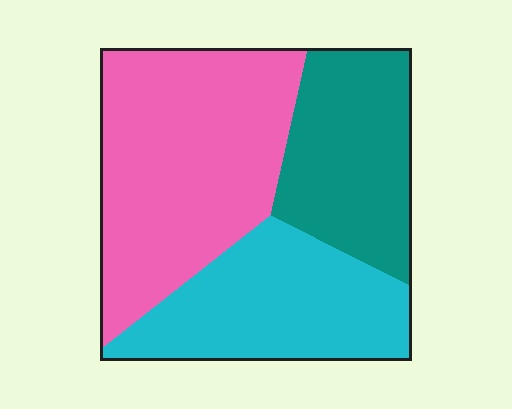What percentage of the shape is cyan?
Cyan covers about 30% of the shape.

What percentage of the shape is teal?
Teal covers 26% of the shape.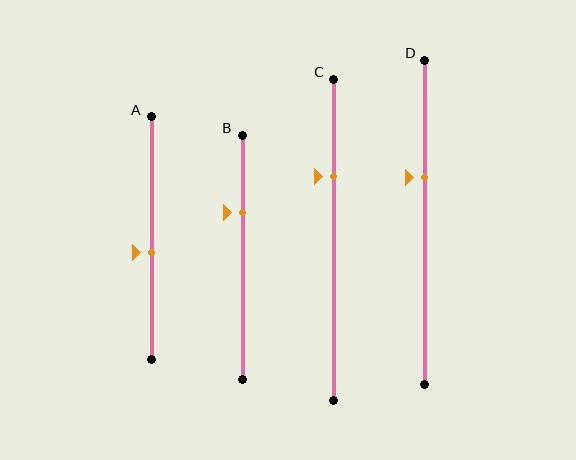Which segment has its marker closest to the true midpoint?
Segment A has its marker closest to the true midpoint.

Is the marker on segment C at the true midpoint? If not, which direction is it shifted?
No, the marker on segment C is shifted upward by about 20% of the segment length.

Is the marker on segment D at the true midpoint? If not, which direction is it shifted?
No, the marker on segment D is shifted upward by about 14% of the segment length.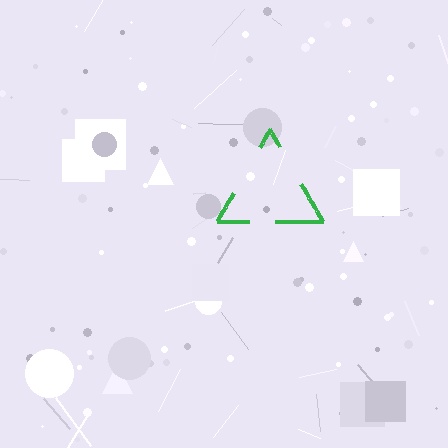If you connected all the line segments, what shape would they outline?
They would outline a triangle.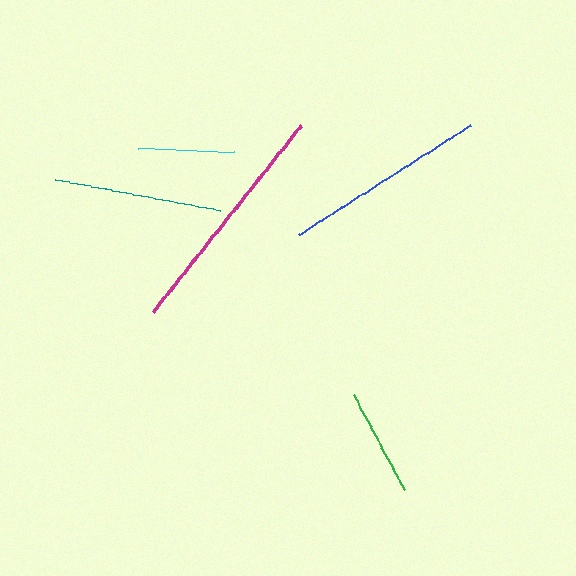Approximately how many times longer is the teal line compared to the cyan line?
The teal line is approximately 1.8 times the length of the cyan line.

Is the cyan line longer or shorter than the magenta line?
The magenta line is longer than the cyan line.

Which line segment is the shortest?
The cyan line is the shortest at approximately 95 pixels.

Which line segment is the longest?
The magenta line is the longest at approximately 239 pixels.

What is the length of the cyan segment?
The cyan segment is approximately 95 pixels long.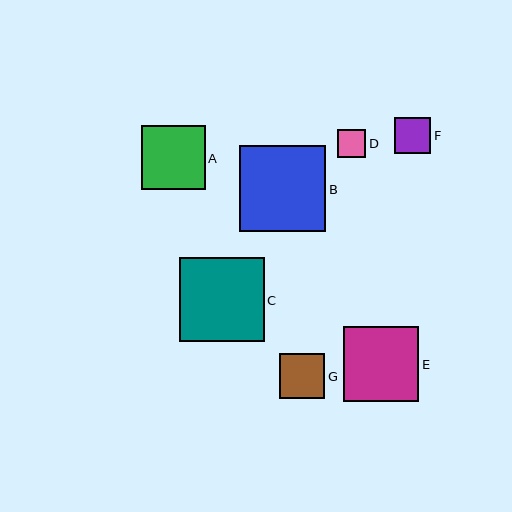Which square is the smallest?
Square D is the smallest with a size of approximately 29 pixels.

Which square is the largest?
Square B is the largest with a size of approximately 86 pixels.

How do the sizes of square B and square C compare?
Square B and square C are approximately the same size.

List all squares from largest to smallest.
From largest to smallest: B, C, E, A, G, F, D.